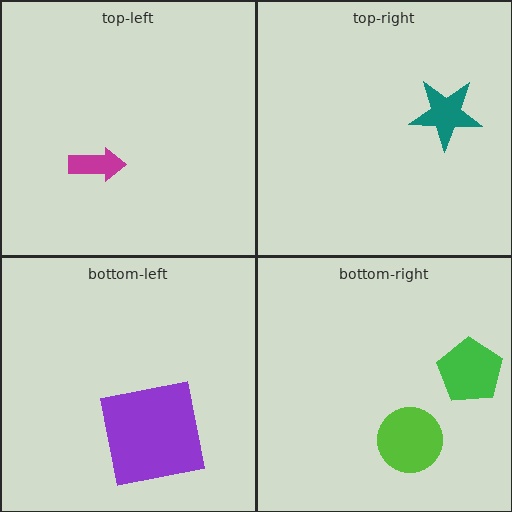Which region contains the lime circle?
The bottom-right region.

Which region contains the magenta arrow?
The top-left region.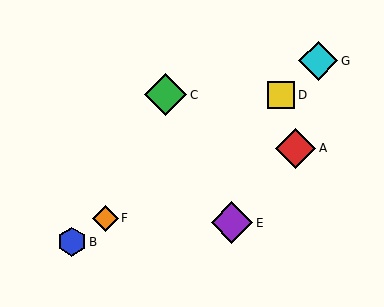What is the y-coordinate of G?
Object G is at y≈61.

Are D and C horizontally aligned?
Yes, both are at y≈95.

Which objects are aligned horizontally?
Objects C, D are aligned horizontally.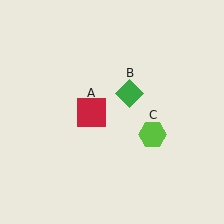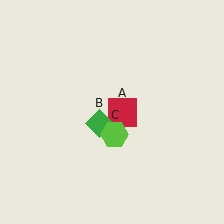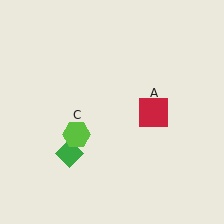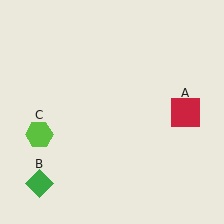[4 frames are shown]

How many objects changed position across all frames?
3 objects changed position: red square (object A), green diamond (object B), lime hexagon (object C).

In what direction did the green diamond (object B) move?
The green diamond (object B) moved down and to the left.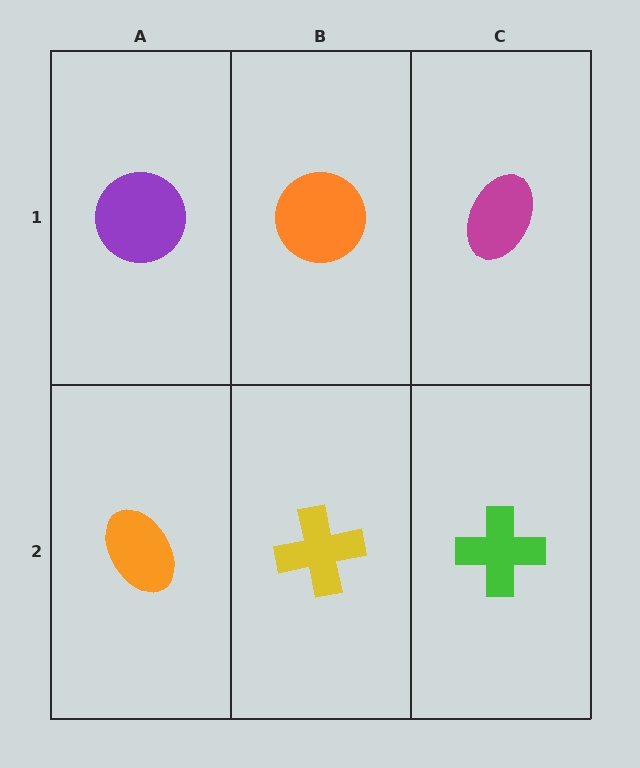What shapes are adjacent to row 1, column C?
A green cross (row 2, column C), an orange circle (row 1, column B).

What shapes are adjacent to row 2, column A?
A purple circle (row 1, column A), a yellow cross (row 2, column B).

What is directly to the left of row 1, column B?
A purple circle.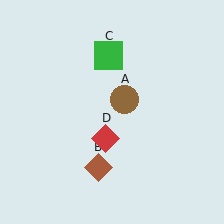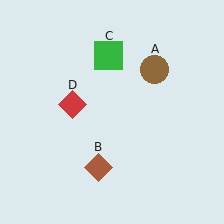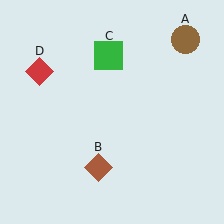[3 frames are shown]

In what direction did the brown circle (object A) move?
The brown circle (object A) moved up and to the right.